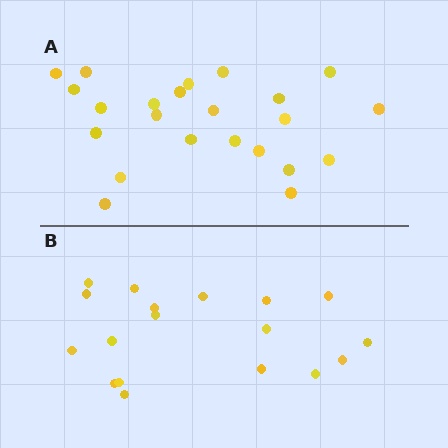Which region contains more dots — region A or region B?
Region A (the top region) has more dots.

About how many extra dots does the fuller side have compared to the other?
Region A has about 5 more dots than region B.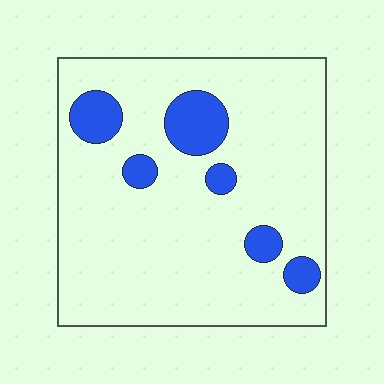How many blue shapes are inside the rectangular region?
6.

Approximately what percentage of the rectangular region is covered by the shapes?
Approximately 15%.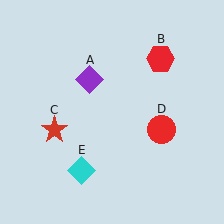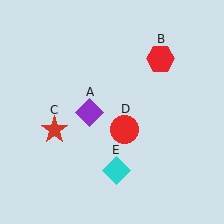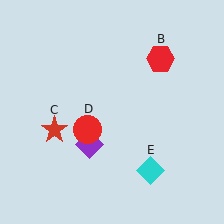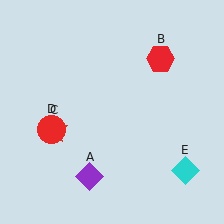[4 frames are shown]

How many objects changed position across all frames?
3 objects changed position: purple diamond (object A), red circle (object D), cyan diamond (object E).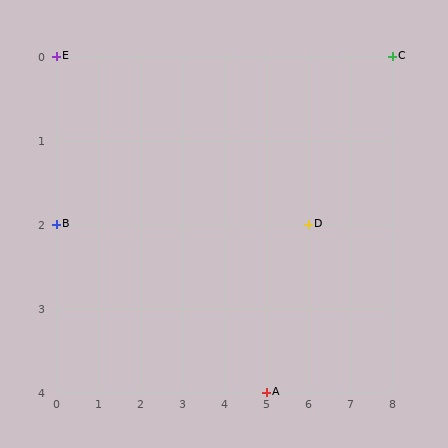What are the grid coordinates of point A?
Point A is at grid coordinates (5, 4).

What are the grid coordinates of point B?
Point B is at grid coordinates (0, 2).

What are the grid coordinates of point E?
Point E is at grid coordinates (0, 0).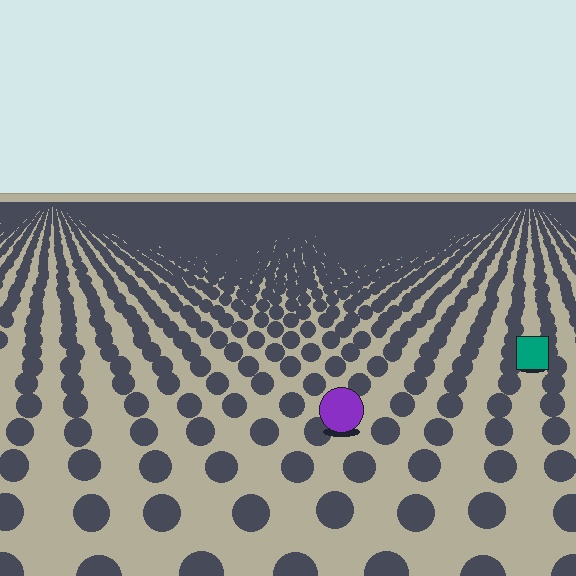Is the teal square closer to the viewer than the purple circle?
No. The purple circle is closer — you can tell from the texture gradient: the ground texture is coarser near it.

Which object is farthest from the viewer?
The teal square is farthest from the viewer. It appears smaller and the ground texture around it is denser.